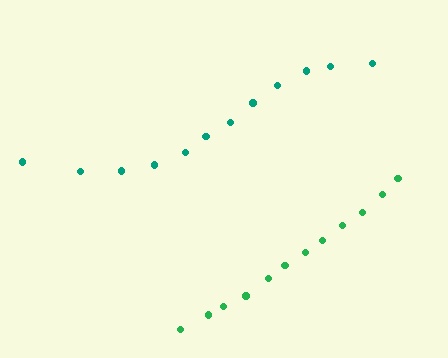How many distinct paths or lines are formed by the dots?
There are 2 distinct paths.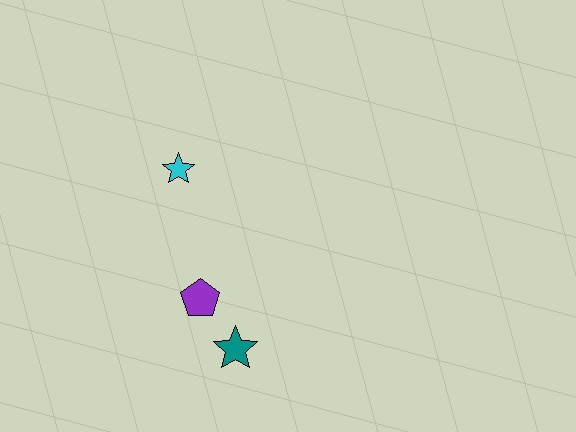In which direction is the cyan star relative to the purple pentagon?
The cyan star is above the purple pentagon.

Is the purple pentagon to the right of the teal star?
No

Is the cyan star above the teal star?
Yes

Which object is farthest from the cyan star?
The teal star is farthest from the cyan star.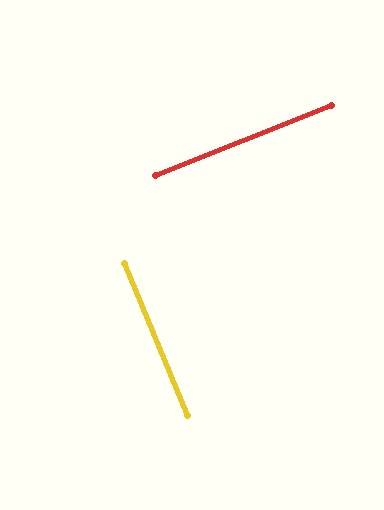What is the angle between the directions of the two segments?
Approximately 89 degrees.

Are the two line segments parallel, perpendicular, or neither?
Perpendicular — they meet at approximately 89°.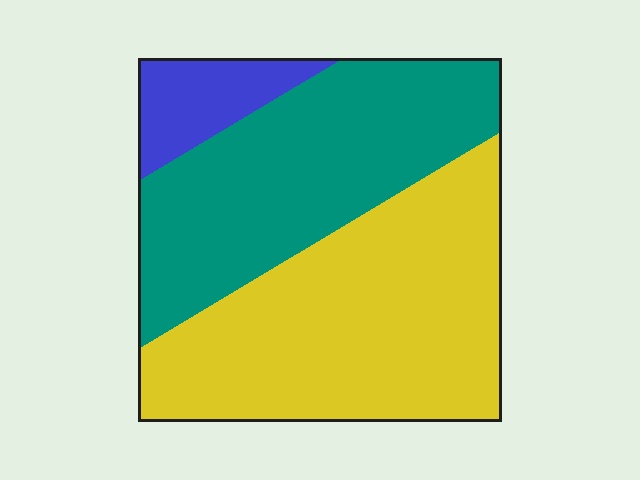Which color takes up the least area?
Blue, at roughly 10%.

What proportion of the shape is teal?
Teal covers roughly 40% of the shape.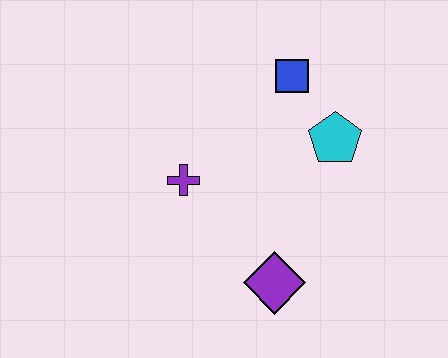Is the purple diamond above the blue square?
No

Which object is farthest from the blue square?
The purple diamond is farthest from the blue square.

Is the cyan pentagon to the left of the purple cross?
No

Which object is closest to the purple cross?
The purple diamond is closest to the purple cross.